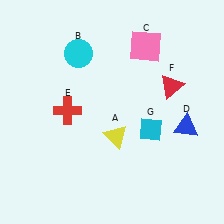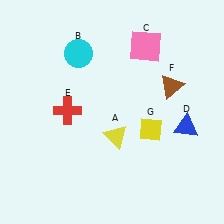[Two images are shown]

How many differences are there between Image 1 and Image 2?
There are 2 differences between the two images.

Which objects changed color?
F changed from red to brown. G changed from cyan to yellow.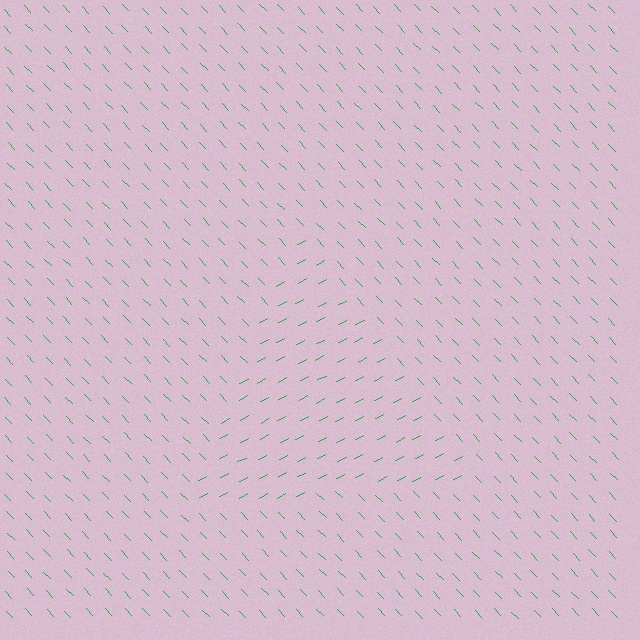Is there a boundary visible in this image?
Yes, there is a texture boundary formed by a change in line orientation.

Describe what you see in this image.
The image is filled with small green line segments. A triangle region in the image has lines oriented differently from the surrounding lines, creating a visible texture boundary.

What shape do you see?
I see a triangle.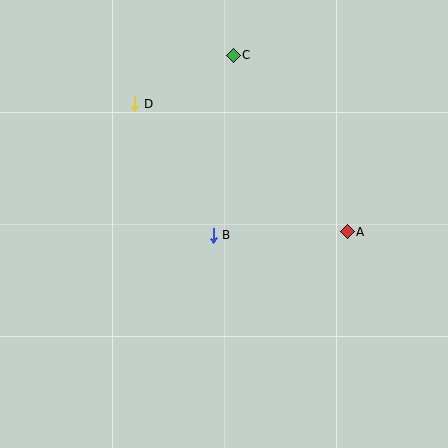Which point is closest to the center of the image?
Point B at (213, 235) is closest to the center.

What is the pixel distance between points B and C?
The distance between B and C is 181 pixels.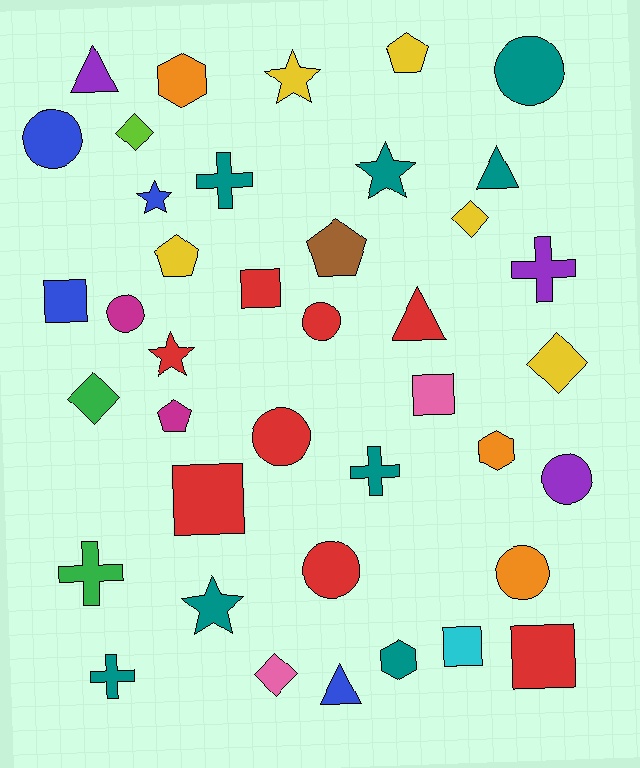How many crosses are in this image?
There are 5 crosses.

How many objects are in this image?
There are 40 objects.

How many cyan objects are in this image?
There is 1 cyan object.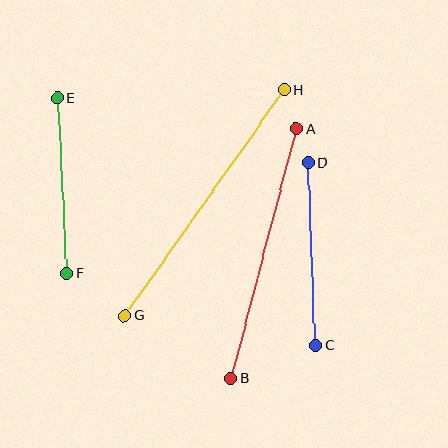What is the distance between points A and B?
The distance is approximately 258 pixels.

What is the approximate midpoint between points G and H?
The midpoint is at approximately (205, 203) pixels.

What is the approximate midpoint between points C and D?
The midpoint is at approximately (312, 254) pixels.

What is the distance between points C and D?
The distance is approximately 183 pixels.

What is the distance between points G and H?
The distance is approximately 276 pixels.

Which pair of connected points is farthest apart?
Points G and H are farthest apart.